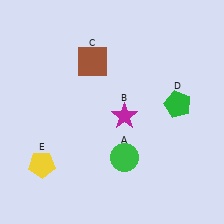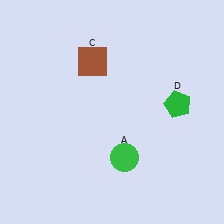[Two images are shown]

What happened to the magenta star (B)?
The magenta star (B) was removed in Image 2. It was in the bottom-right area of Image 1.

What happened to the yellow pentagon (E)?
The yellow pentagon (E) was removed in Image 2. It was in the bottom-left area of Image 1.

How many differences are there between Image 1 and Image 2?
There are 2 differences between the two images.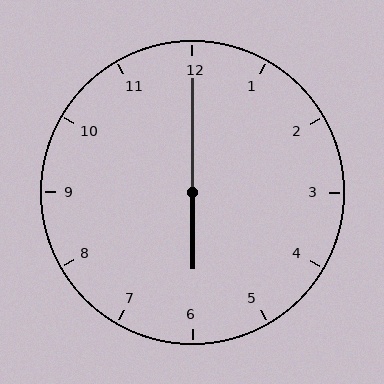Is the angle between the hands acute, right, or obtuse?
It is obtuse.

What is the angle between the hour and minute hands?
Approximately 180 degrees.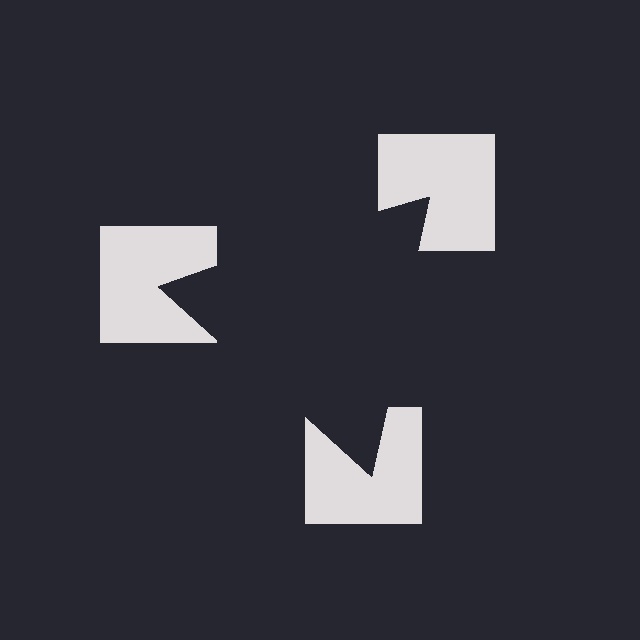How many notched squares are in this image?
There are 3 — one at each vertex of the illusory triangle.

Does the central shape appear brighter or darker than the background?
It typically appears slightly darker than the background, even though no actual brightness change is drawn.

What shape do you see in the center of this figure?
An illusory triangle — its edges are inferred from the aligned wedge cuts in the notched squares, not physically drawn.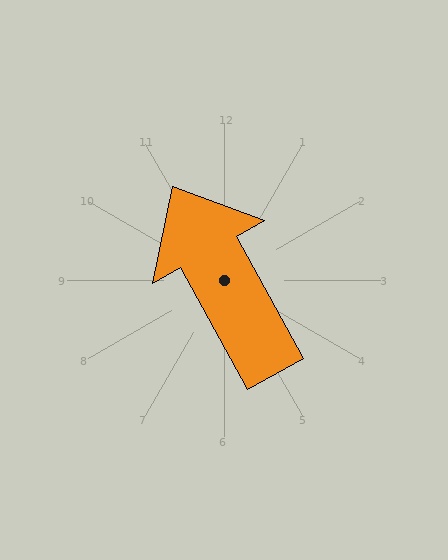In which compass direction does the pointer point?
Northwest.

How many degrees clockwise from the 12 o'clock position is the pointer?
Approximately 331 degrees.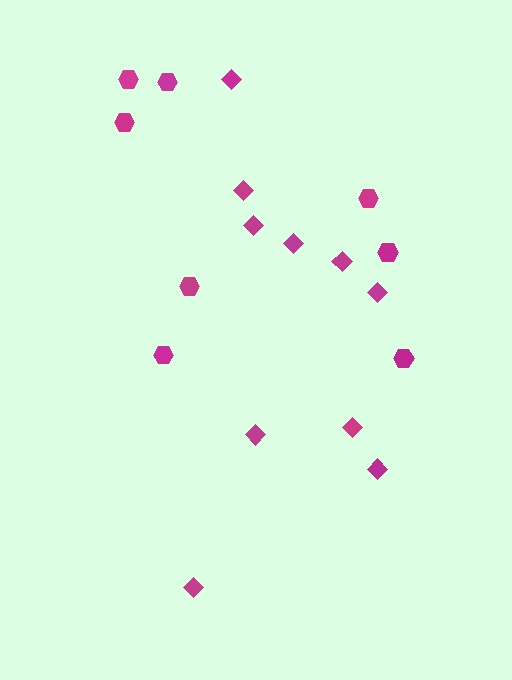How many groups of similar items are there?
There are 2 groups: one group of hexagons (8) and one group of diamonds (10).